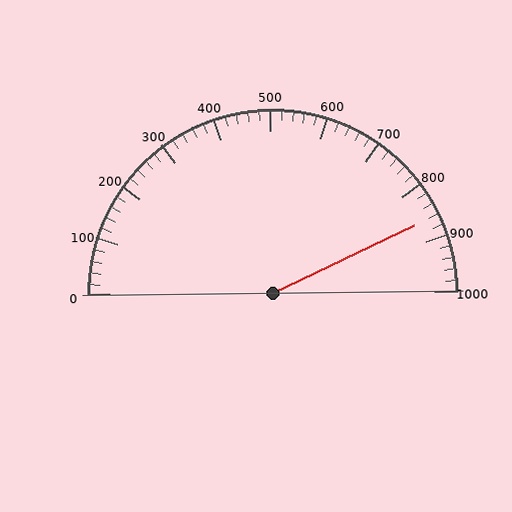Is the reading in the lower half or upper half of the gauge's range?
The reading is in the upper half of the range (0 to 1000).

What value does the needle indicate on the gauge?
The needle indicates approximately 860.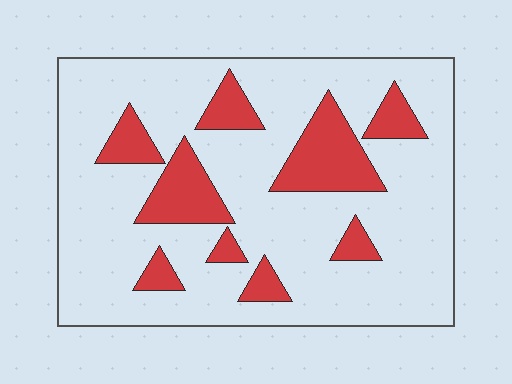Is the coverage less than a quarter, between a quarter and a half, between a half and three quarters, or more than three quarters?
Less than a quarter.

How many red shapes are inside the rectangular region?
9.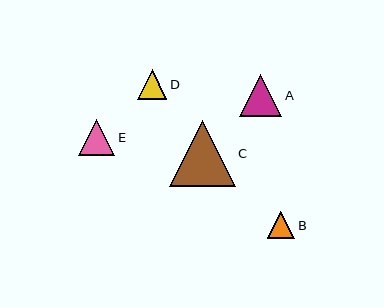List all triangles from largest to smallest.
From largest to smallest: C, A, E, D, B.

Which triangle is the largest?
Triangle C is the largest with a size of approximately 66 pixels.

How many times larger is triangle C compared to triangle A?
Triangle C is approximately 1.6 times the size of triangle A.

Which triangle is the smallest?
Triangle B is the smallest with a size of approximately 27 pixels.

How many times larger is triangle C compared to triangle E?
Triangle C is approximately 1.8 times the size of triangle E.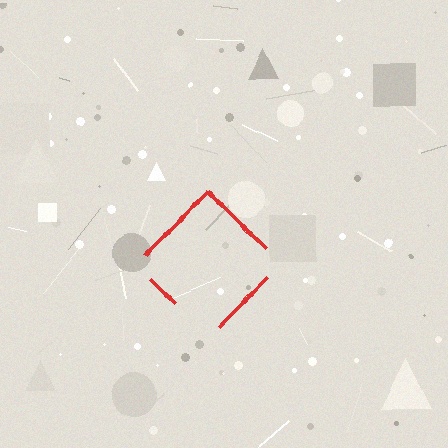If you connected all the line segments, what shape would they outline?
They would outline a diamond.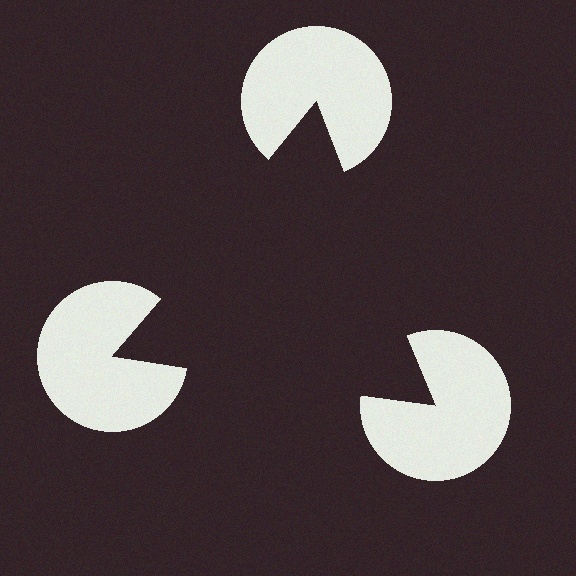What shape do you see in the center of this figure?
An illusory triangle — its edges are inferred from the aligned wedge cuts in the pac-man discs, not physically drawn.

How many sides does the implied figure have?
3 sides.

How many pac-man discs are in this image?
There are 3 — one at each vertex of the illusory triangle.